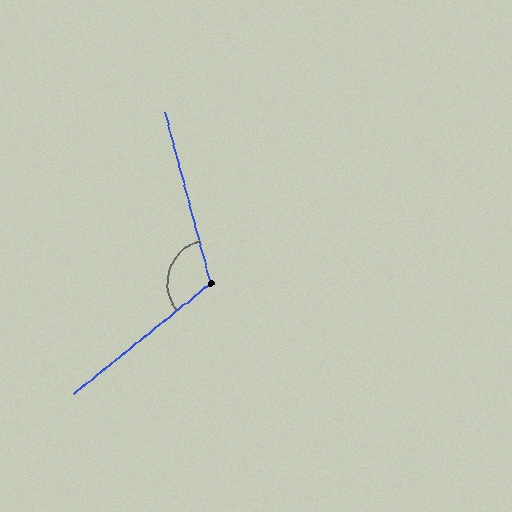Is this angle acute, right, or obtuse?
It is obtuse.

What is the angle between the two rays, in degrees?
Approximately 114 degrees.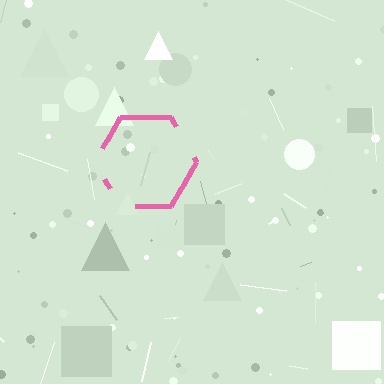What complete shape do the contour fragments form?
The contour fragments form a hexagon.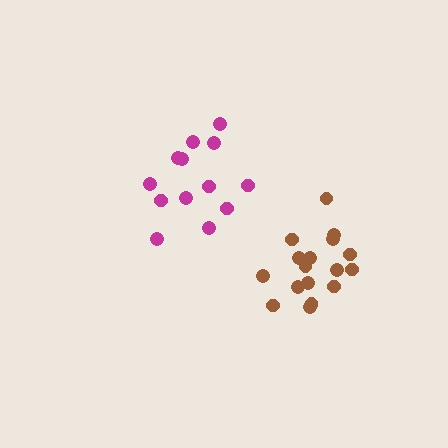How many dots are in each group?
Group 1: 13 dots, Group 2: 17 dots (30 total).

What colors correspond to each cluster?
The clusters are colored: magenta, brown.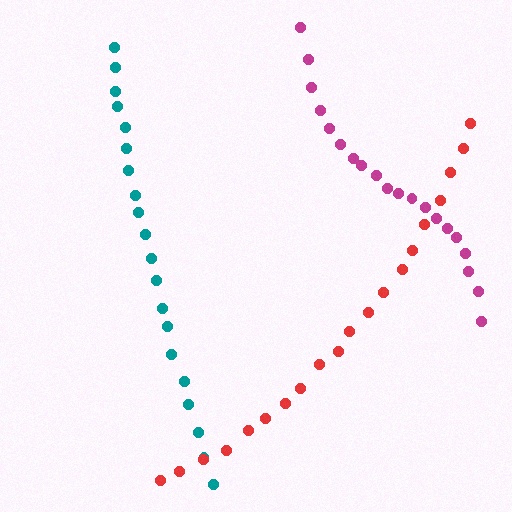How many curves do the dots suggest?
There are 3 distinct paths.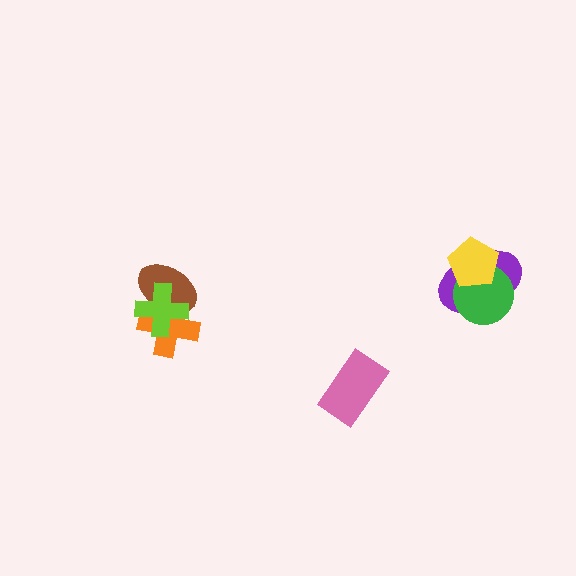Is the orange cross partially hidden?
Yes, it is partially covered by another shape.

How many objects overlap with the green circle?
2 objects overlap with the green circle.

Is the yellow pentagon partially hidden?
No, no other shape covers it.